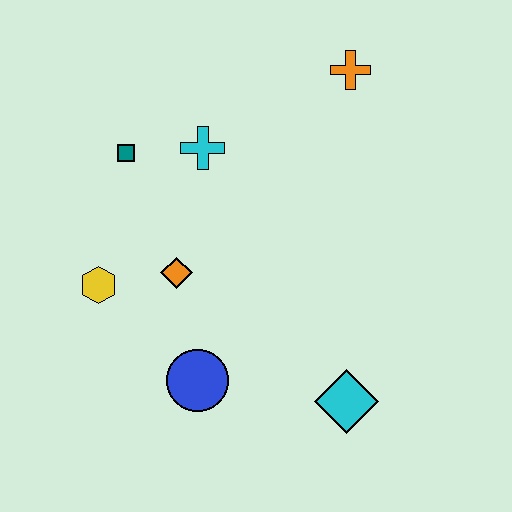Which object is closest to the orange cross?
The cyan cross is closest to the orange cross.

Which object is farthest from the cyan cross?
The cyan diamond is farthest from the cyan cross.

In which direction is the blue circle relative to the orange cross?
The blue circle is below the orange cross.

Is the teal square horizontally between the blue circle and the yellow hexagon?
Yes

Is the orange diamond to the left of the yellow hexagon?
No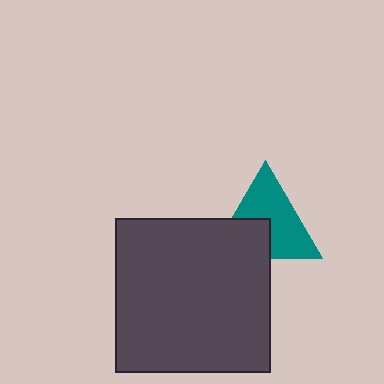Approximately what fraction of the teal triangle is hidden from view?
Roughly 38% of the teal triangle is hidden behind the dark gray square.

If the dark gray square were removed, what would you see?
You would see the complete teal triangle.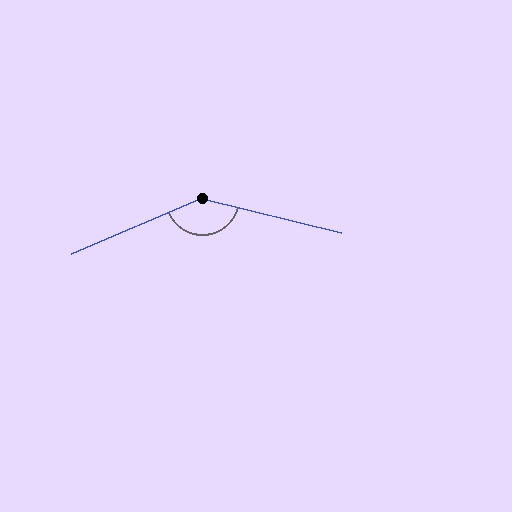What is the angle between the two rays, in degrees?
Approximately 143 degrees.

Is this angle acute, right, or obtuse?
It is obtuse.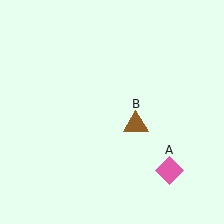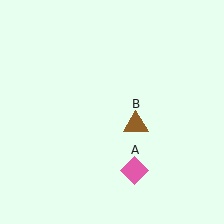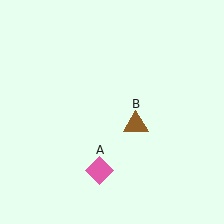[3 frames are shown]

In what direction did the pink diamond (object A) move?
The pink diamond (object A) moved left.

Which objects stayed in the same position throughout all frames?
Brown triangle (object B) remained stationary.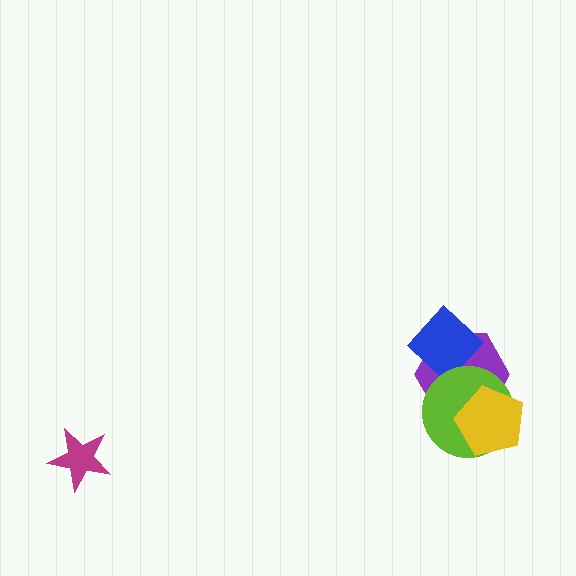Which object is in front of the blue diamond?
The lime circle is in front of the blue diamond.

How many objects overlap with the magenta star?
0 objects overlap with the magenta star.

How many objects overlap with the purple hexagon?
3 objects overlap with the purple hexagon.